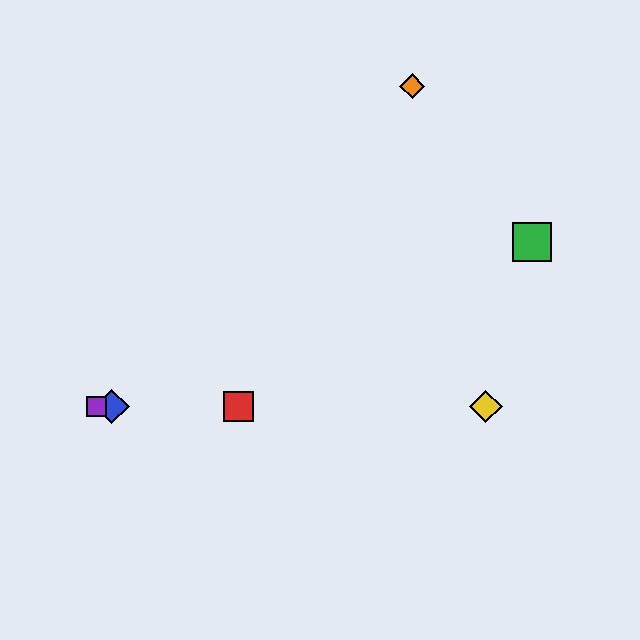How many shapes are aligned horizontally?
4 shapes (the red square, the blue diamond, the yellow diamond, the purple square) are aligned horizontally.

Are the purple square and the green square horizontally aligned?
No, the purple square is at y≈407 and the green square is at y≈242.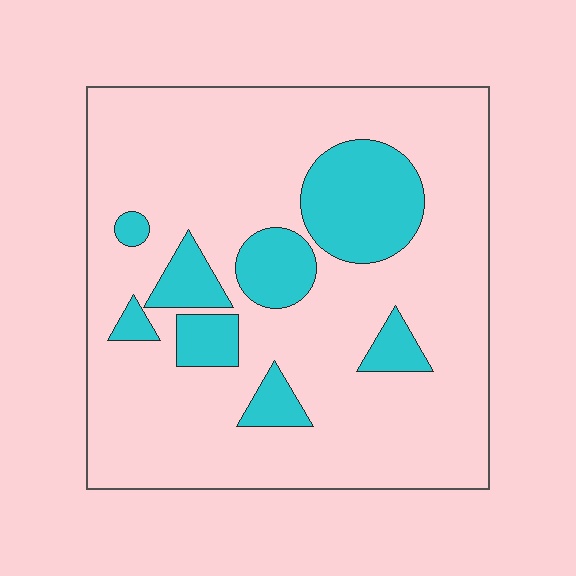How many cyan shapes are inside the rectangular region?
8.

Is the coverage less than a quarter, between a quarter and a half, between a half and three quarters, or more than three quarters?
Less than a quarter.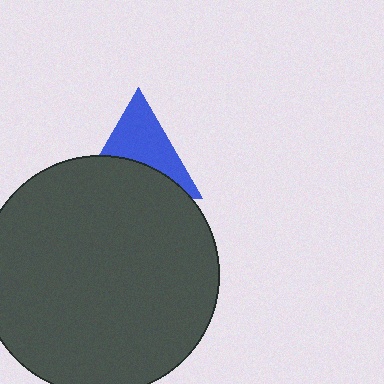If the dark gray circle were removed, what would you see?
You would see the complete blue triangle.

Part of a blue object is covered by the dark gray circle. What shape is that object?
It is a triangle.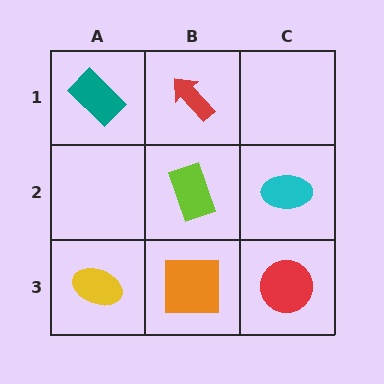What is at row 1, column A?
A teal rectangle.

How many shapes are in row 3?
3 shapes.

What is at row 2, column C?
A cyan ellipse.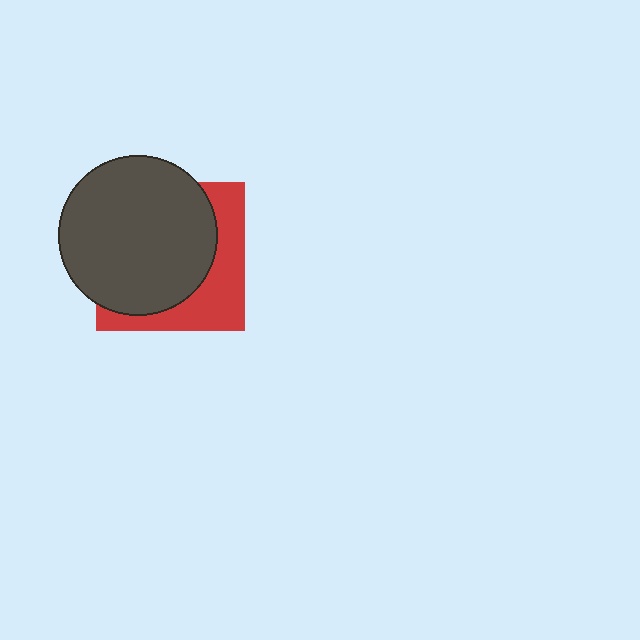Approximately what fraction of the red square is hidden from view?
Roughly 65% of the red square is hidden behind the dark gray circle.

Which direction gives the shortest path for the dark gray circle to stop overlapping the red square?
Moving toward the upper-left gives the shortest separation.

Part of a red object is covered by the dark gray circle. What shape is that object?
It is a square.